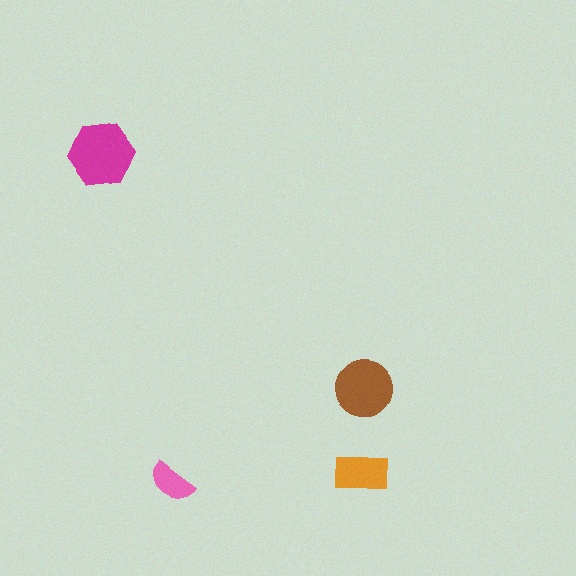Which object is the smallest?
The pink semicircle.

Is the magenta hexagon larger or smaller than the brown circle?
Larger.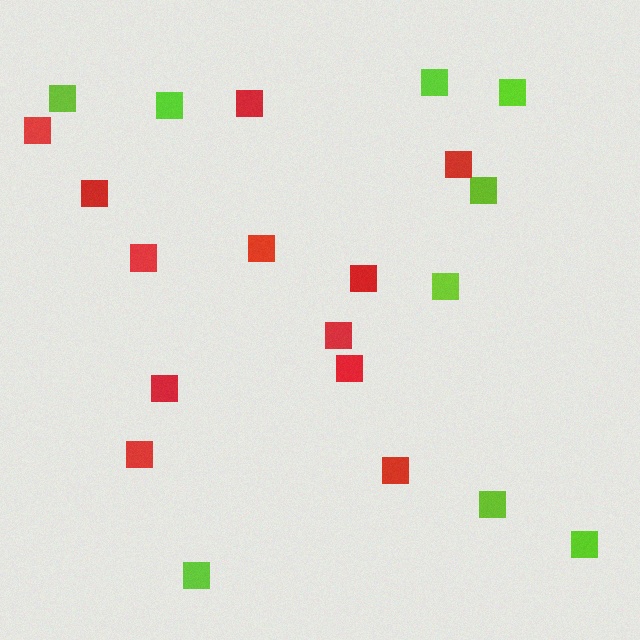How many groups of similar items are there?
There are 2 groups: one group of lime squares (9) and one group of red squares (12).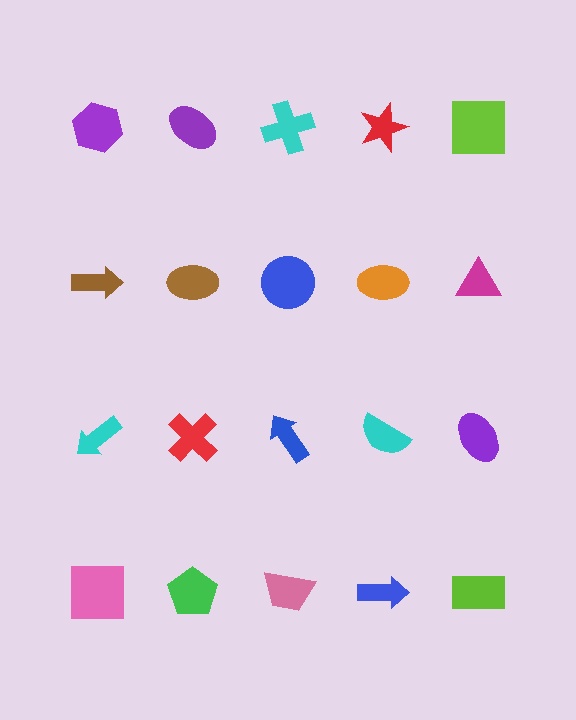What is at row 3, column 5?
A purple ellipse.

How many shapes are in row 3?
5 shapes.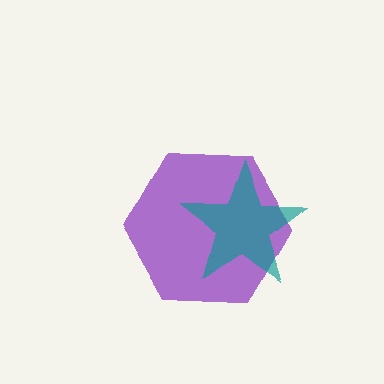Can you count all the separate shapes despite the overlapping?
Yes, there are 2 separate shapes.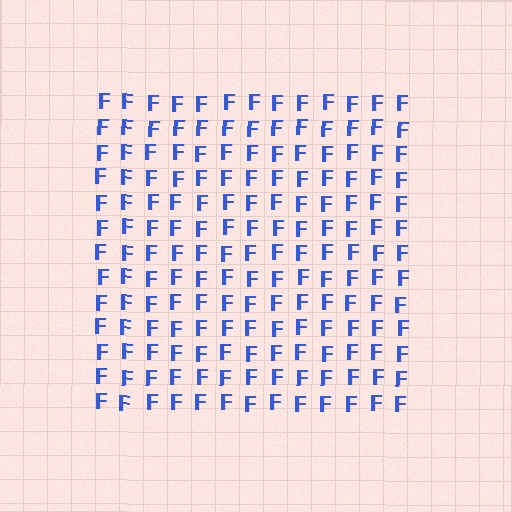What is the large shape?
The large shape is a square.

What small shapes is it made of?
It is made of small letter F's.